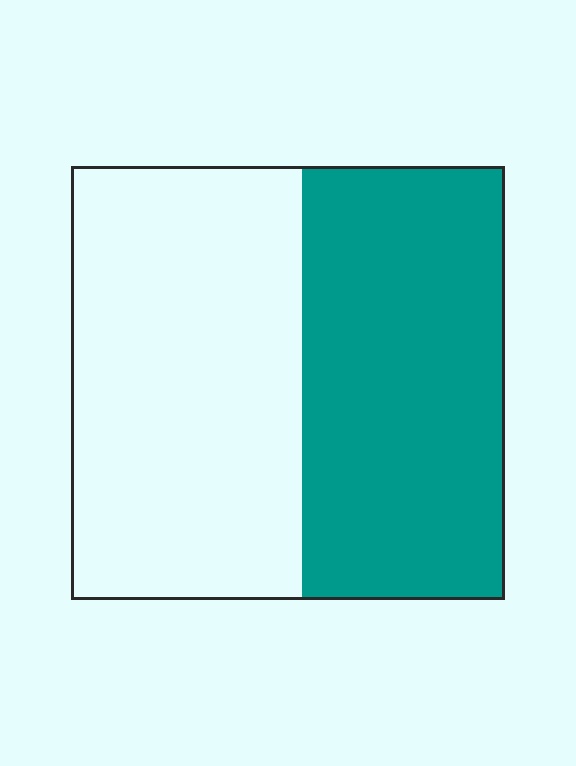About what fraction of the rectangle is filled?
About one half (1/2).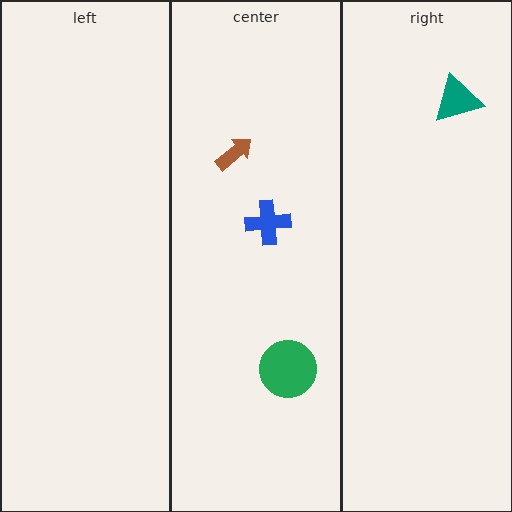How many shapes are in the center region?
3.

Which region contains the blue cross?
The center region.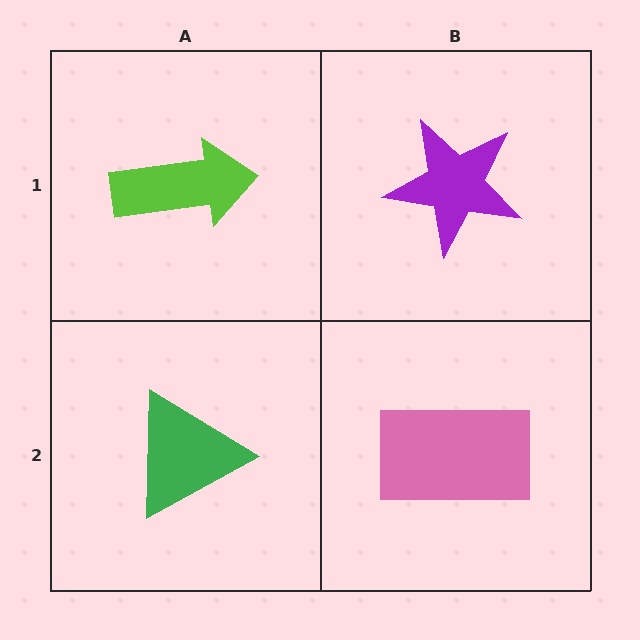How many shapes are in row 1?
2 shapes.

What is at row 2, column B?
A pink rectangle.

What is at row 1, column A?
A lime arrow.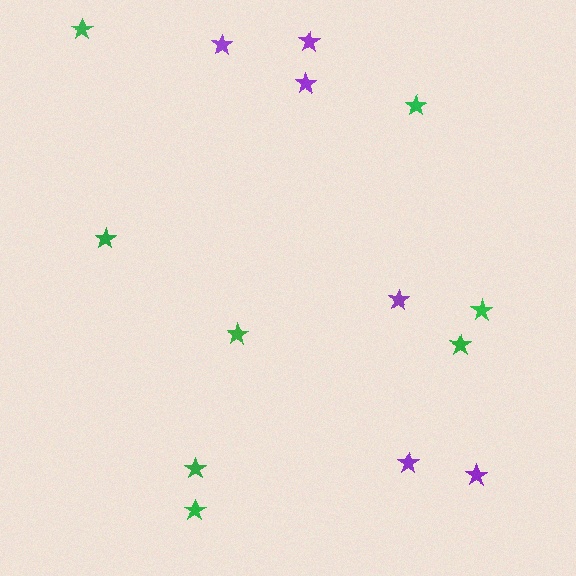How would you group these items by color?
There are 2 groups: one group of purple stars (6) and one group of green stars (8).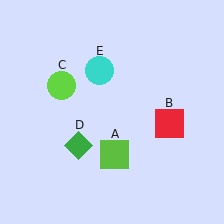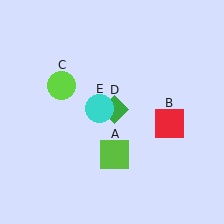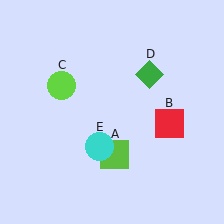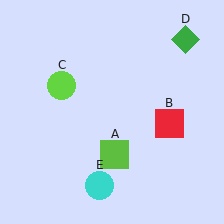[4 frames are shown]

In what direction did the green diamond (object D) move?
The green diamond (object D) moved up and to the right.